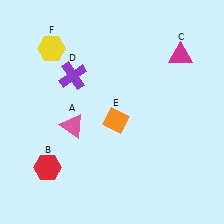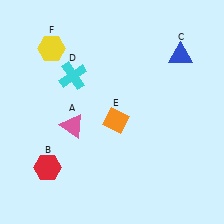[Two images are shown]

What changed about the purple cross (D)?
In Image 1, D is purple. In Image 2, it changed to cyan.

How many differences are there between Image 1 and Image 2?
There are 2 differences between the two images.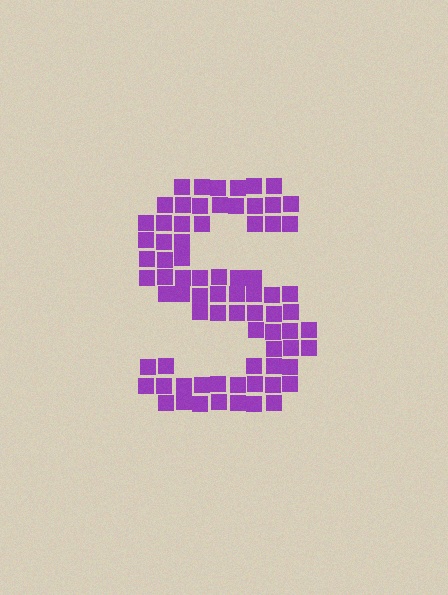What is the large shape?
The large shape is the letter S.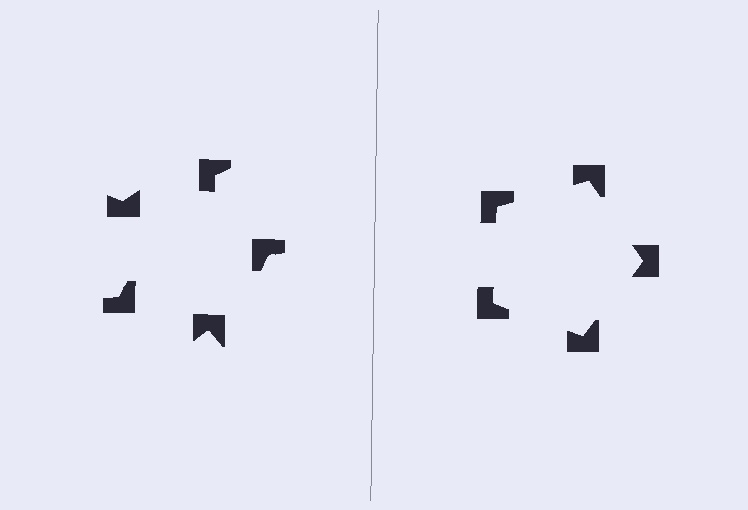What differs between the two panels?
The notched squares are positioned identically on both sides; only the wedge orientations differ. On the right they align to a pentagon; on the left they are misaligned.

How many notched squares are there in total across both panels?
10 — 5 on each side.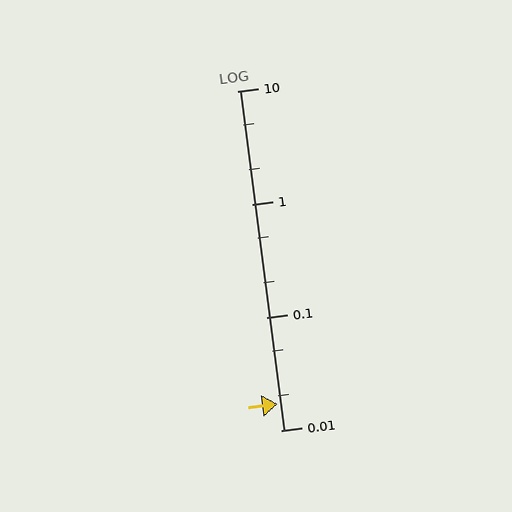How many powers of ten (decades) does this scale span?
The scale spans 3 decades, from 0.01 to 10.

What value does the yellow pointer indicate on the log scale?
The pointer indicates approximately 0.017.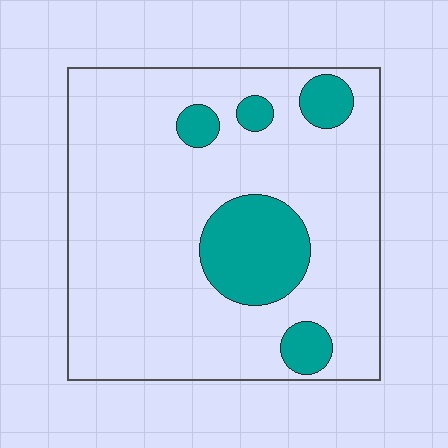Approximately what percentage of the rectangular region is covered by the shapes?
Approximately 15%.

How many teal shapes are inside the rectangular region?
5.